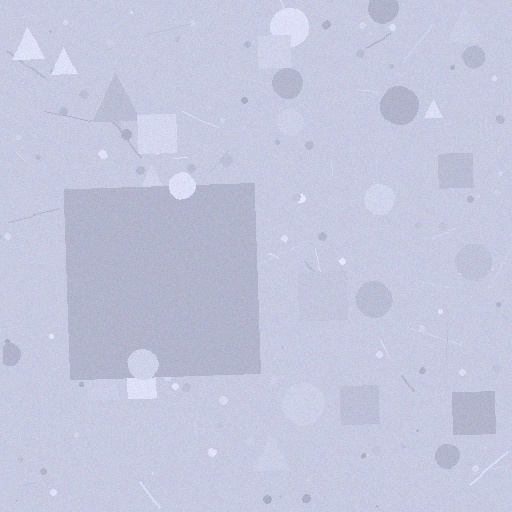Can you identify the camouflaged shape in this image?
The camouflaged shape is a square.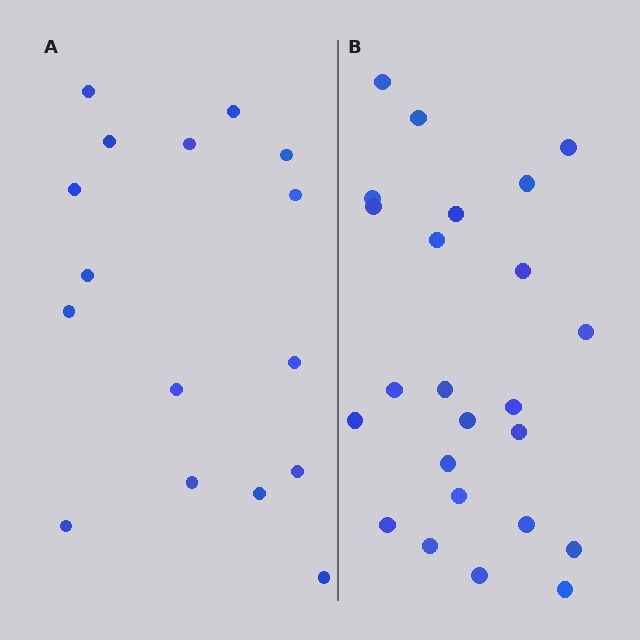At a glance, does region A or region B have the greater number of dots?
Region B (the right region) has more dots.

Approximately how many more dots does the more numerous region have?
Region B has roughly 8 or so more dots than region A.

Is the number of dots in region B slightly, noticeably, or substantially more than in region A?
Region B has substantially more. The ratio is roughly 1.5 to 1.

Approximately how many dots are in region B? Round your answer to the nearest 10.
About 20 dots. (The exact count is 24, which rounds to 20.)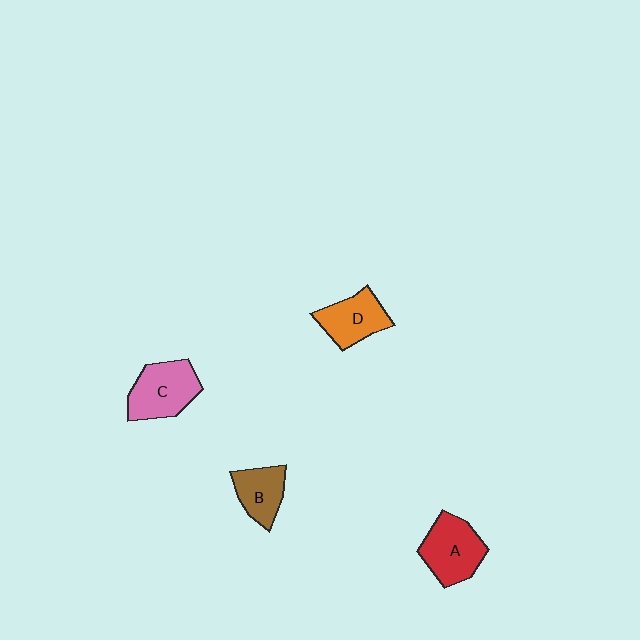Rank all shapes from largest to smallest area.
From largest to smallest: C (pink), A (red), D (orange), B (brown).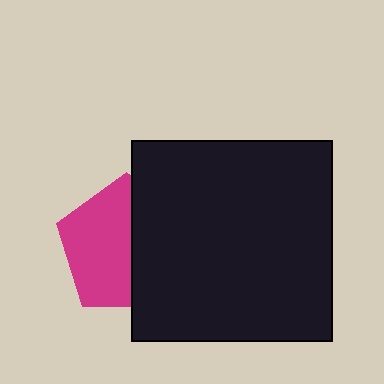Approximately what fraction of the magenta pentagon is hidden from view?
Roughly 45% of the magenta pentagon is hidden behind the black square.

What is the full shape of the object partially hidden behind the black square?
The partially hidden object is a magenta pentagon.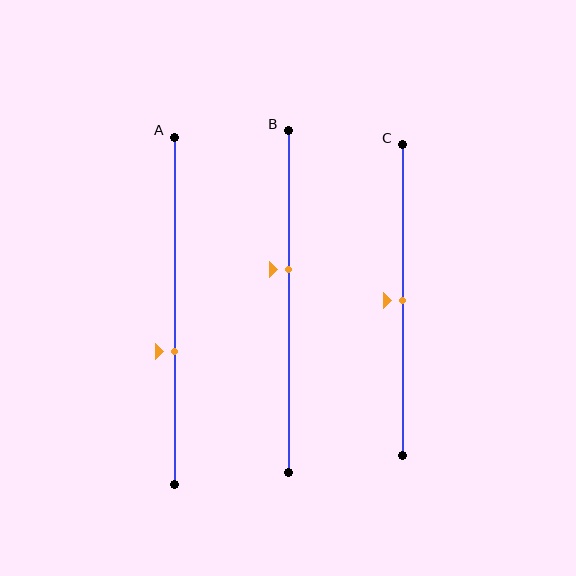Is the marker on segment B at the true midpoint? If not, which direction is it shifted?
No, the marker on segment B is shifted upward by about 10% of the segment length.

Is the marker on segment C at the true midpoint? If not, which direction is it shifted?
Yes, the marker on segment C is at the true midpoint.